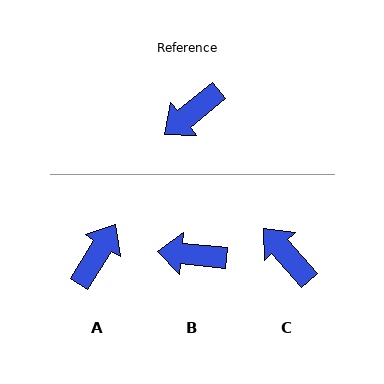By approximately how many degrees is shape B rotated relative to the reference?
Approximately 44 degrees clockwise.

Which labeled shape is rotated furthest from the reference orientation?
A, about 160 degrees away.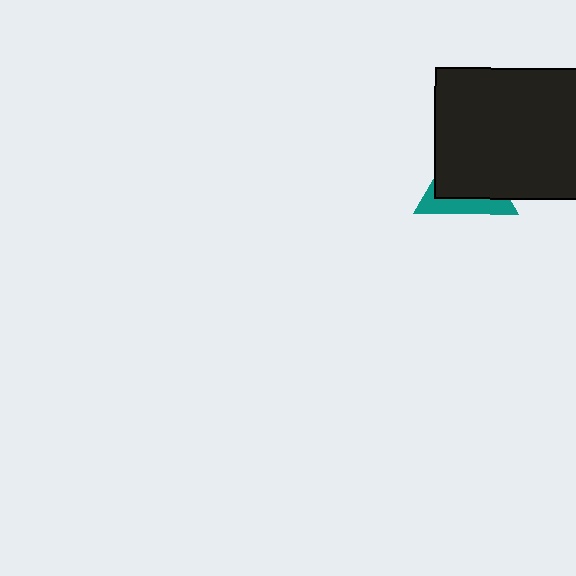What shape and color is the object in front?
The object in front is a black rectangle.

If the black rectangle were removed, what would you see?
You would see the complete teal triangle.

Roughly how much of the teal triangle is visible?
A small part of it is visible (roughly 35%).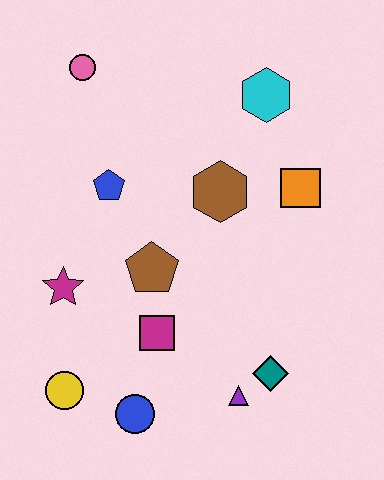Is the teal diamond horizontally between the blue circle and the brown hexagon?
No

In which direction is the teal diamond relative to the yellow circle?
The teal diamond is to the right of the yellow circle.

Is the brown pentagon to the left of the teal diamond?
Yes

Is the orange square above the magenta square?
Yes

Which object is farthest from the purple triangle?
The pink circle is farthest from the purple triangle.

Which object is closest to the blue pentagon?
The brown pentagon is closest to the blue pentagon.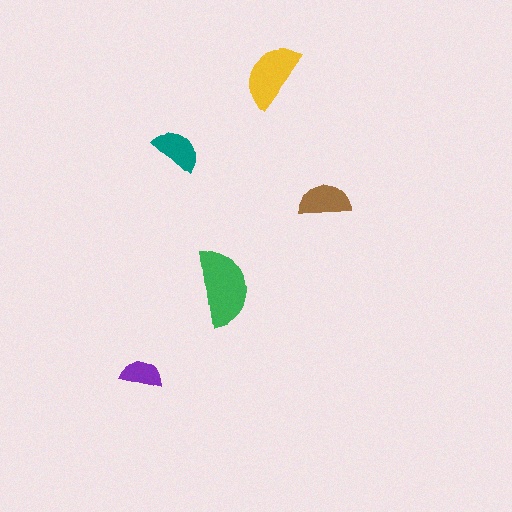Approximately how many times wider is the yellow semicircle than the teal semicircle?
About 1.5 times wider.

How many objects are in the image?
There are 5 objects in the image.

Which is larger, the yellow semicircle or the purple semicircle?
The yellow one.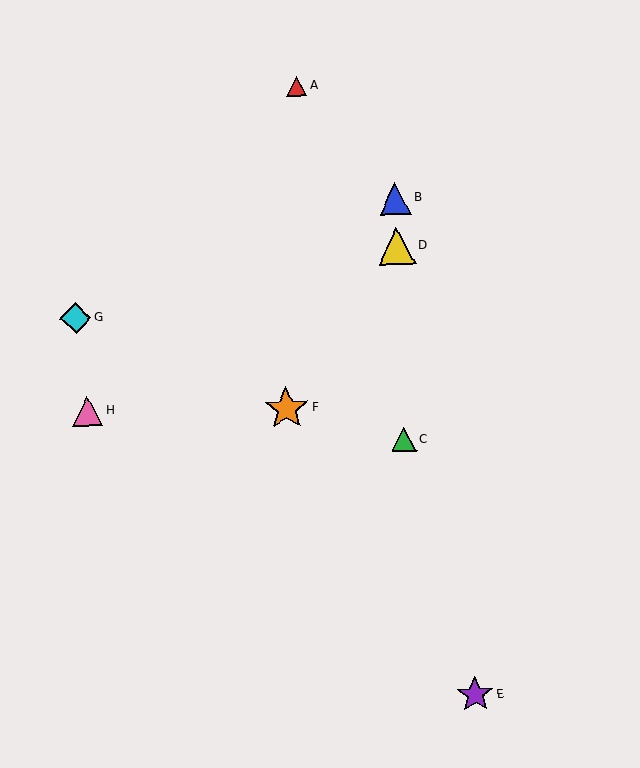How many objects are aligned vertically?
3 objects (B, C, D) are aligned vertically.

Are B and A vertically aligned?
No, B is at x≈395 and A is at x≈297.